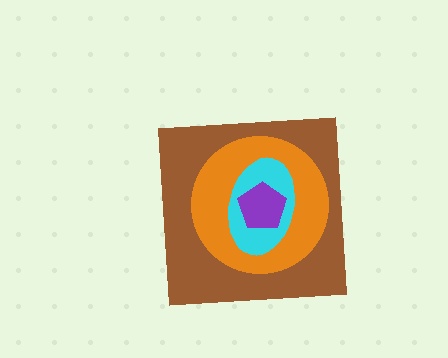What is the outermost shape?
The brown square.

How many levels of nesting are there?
4.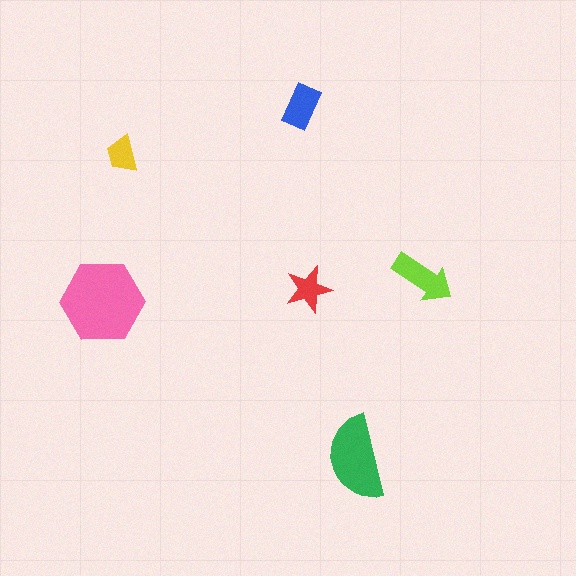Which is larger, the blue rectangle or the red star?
The blue rectangle.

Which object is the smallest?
The yellow trapezoid.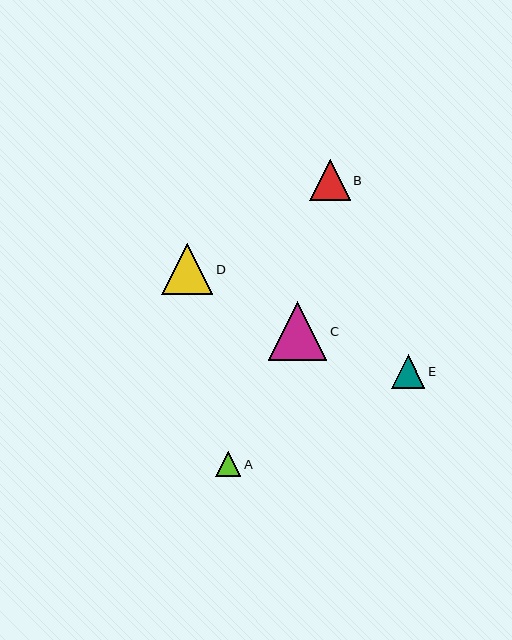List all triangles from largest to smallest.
From largest to smallest: C, D, B, E, A.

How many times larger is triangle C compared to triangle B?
Triangle C is approximately 1.4 times the size of triangle B.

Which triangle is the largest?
Triangle C is the largest with a size of approximately 58 pixels.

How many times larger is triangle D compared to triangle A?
Triangle D is approximately 2.0 times the size of triangle A.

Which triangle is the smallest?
Triangle A is the smallest with a size of approximately 25 pixels.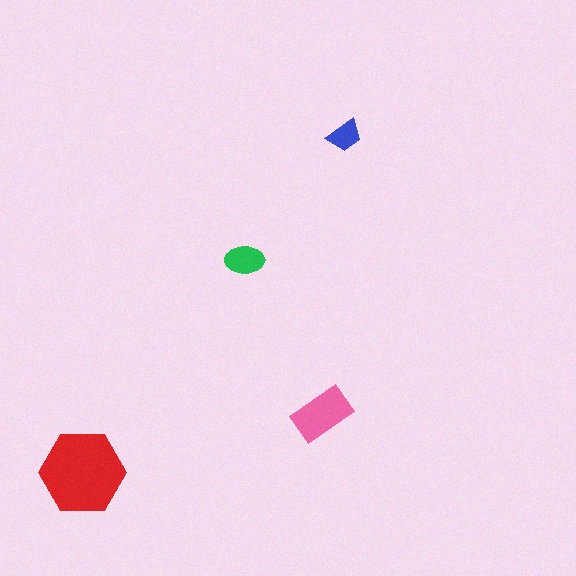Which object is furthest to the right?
The blue trapezoid is rightmost.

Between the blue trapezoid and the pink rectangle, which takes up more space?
The pink rectangle.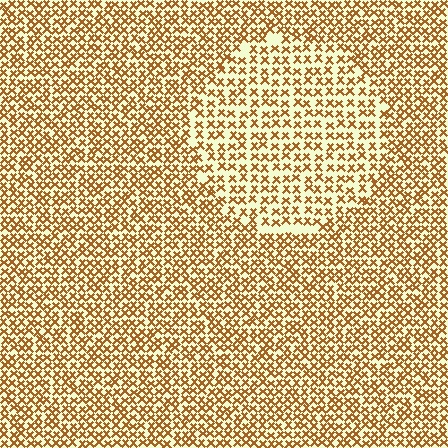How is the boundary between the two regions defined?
The boundary is defined by a change in element density (approximately 1.6x ratio). All elements are the same color, size, and shape.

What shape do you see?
I see a circle.